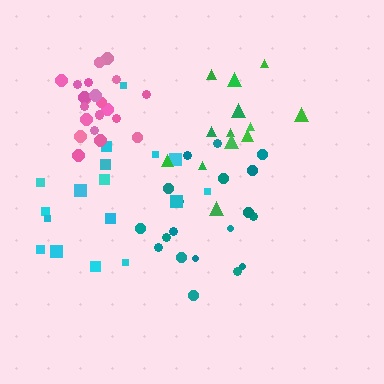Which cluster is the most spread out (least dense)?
Cyan.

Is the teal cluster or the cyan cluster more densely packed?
Teal.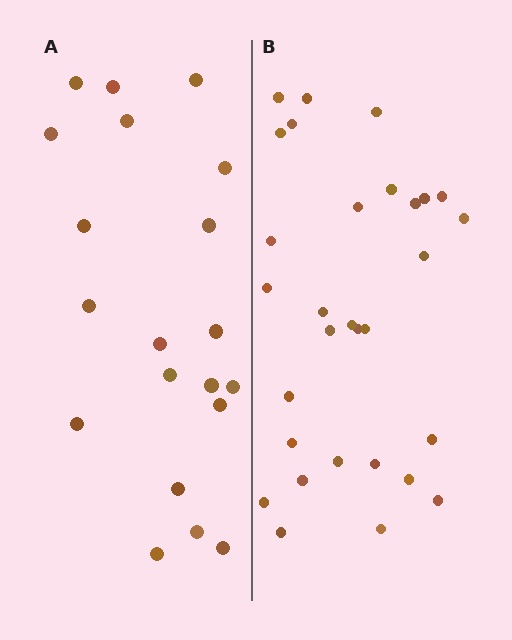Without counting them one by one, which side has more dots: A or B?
Region B (the right region) has more dots.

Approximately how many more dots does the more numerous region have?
Region B has roughly 10 or so more dots than region A.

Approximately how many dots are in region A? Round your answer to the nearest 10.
About 20 dots.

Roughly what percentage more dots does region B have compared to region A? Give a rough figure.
About 50% more.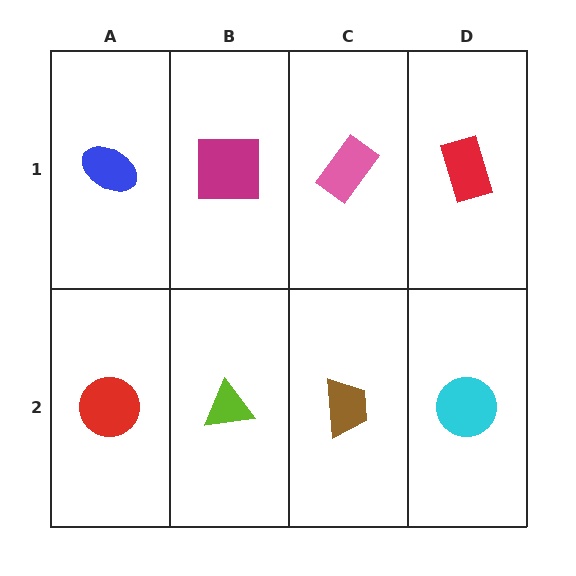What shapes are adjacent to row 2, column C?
A pink rectangle (row 1, column C), a lime triangle (row 2, column B), a cyan circle (row 2, column D).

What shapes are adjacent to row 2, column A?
A blue ellipse (row 1, column A), a lime triangle (row 2, column B).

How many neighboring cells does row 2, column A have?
2.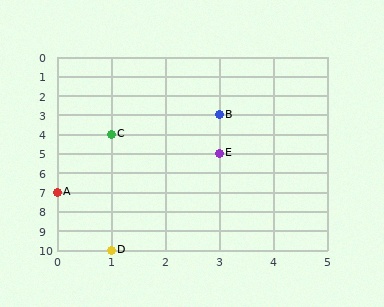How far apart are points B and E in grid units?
Points B and E are 2 rows apart.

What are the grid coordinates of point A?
Point A is at grid coordinates (0, 7).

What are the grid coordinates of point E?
Point E is at grid coordinates (3, 5).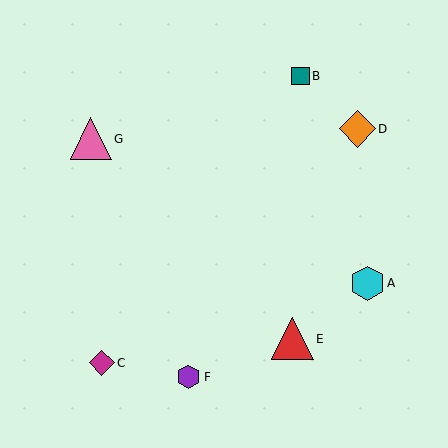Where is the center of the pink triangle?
The center of the pink triangle is at (91, 139).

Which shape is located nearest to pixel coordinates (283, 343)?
The red triangle (labeled E) at (293, 339) is nearest to that location.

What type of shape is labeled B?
Shape B is a teal square.